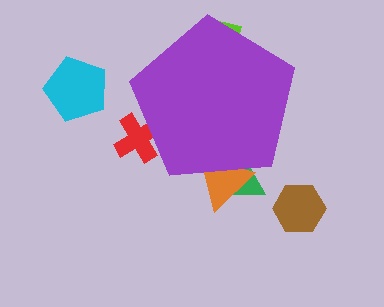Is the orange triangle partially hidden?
Yes, the orange triangle is partially hidden behind the purple pentagon.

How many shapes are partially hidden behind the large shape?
4 shapes are partially hidden.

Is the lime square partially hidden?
Yes, the lime square is partially hidden behind the purple pentagon.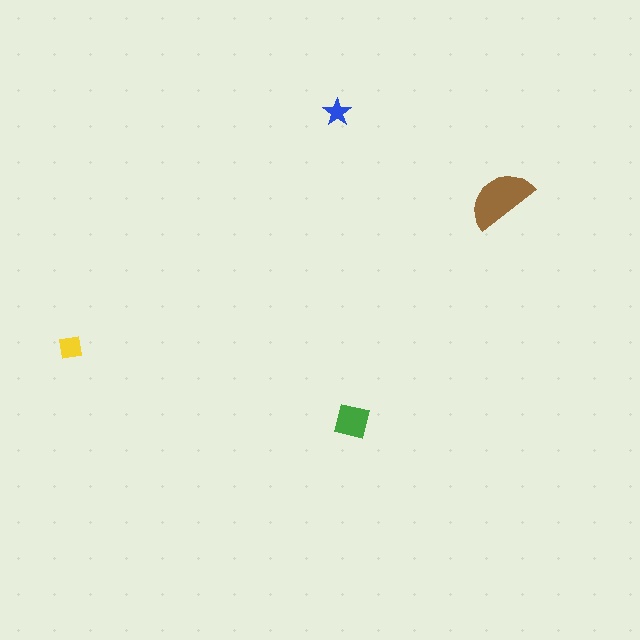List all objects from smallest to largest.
The blue star, the yellow square, the green square, the brown semicircle.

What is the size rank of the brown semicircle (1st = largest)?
1st.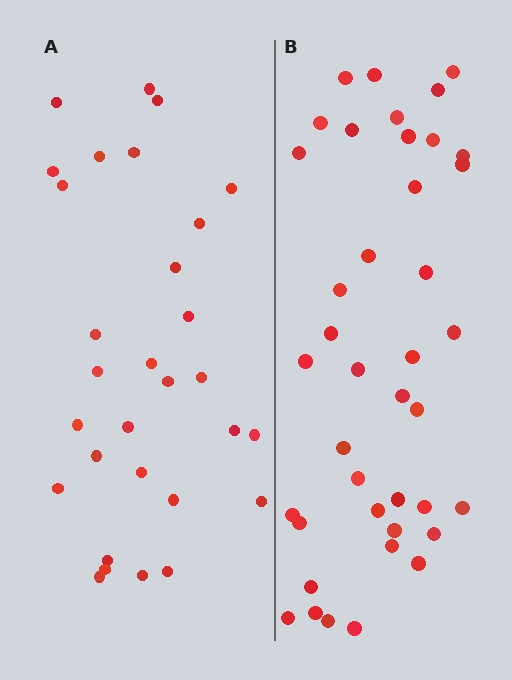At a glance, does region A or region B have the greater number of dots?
Region B (the right region) has more dots.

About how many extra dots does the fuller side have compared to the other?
Region B has roughly 10 or so more dots than region A.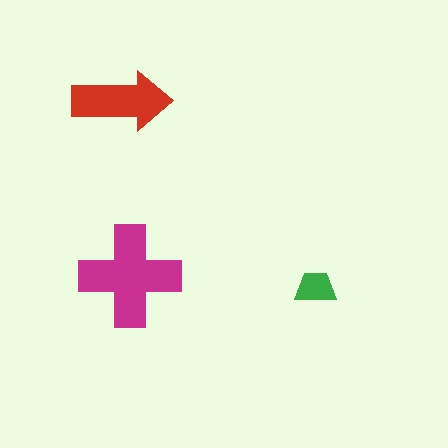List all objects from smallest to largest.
The green trapezoid, the red arrow, the magenta cross.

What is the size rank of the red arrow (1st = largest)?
2nd.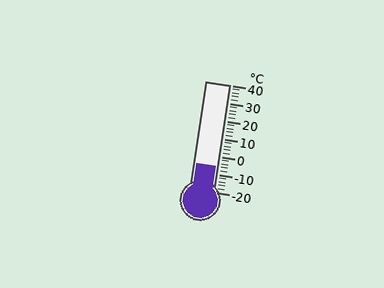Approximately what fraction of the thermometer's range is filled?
The thermometer is filled to approximately 25% of its range.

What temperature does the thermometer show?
The thermometer shows approximately -6°C.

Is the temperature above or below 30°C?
The temperature is below 30°C.